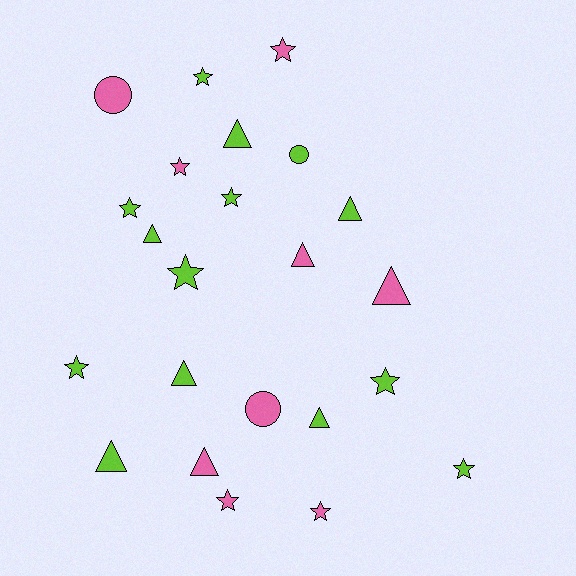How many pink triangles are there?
There are 3 pink triangles.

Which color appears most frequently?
Lime, with 14 objects.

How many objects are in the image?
There are 23 objects.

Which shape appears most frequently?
Star, with 11 objects.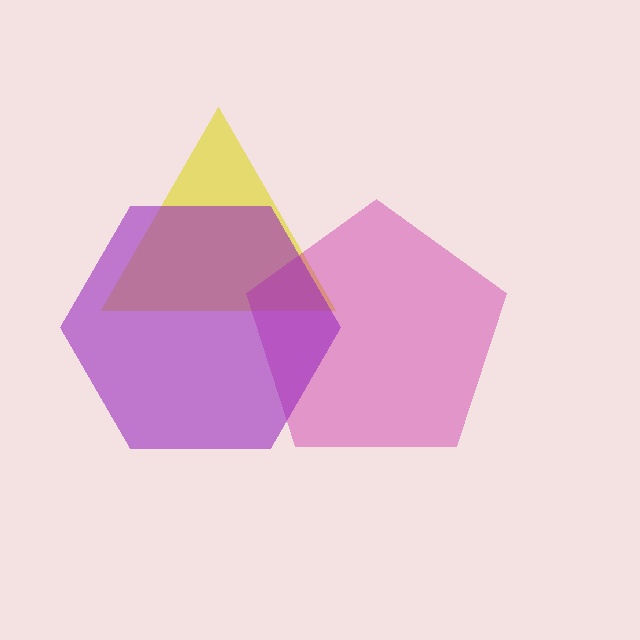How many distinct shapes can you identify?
There are 3 distinct shapes: a yellow triangle, a magenta pentagon, a purple hexagon.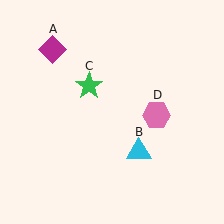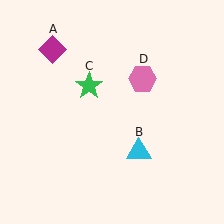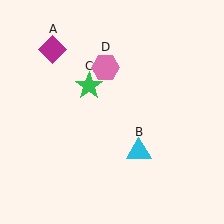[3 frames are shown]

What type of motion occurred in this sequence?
The pink hexagon (object D) rotated counterclockwise around the center of the scene.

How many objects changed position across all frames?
1 object changed position: pink hexagon (object D).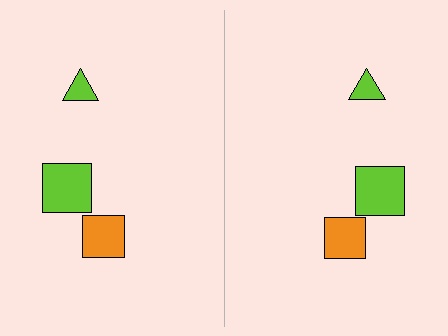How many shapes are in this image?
There are 6 shapes in this image.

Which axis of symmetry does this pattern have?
The pattern has a vertical axis of symmetry running through the center of the image.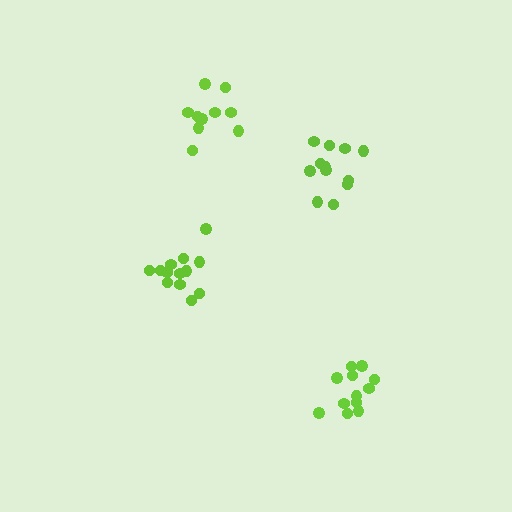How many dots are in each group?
Group 1: 13 dots, Group 2: 12 dots, Group 3: 12 dots, Group 4: 10 dots (47 total).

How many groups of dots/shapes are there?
There are 4 groups.